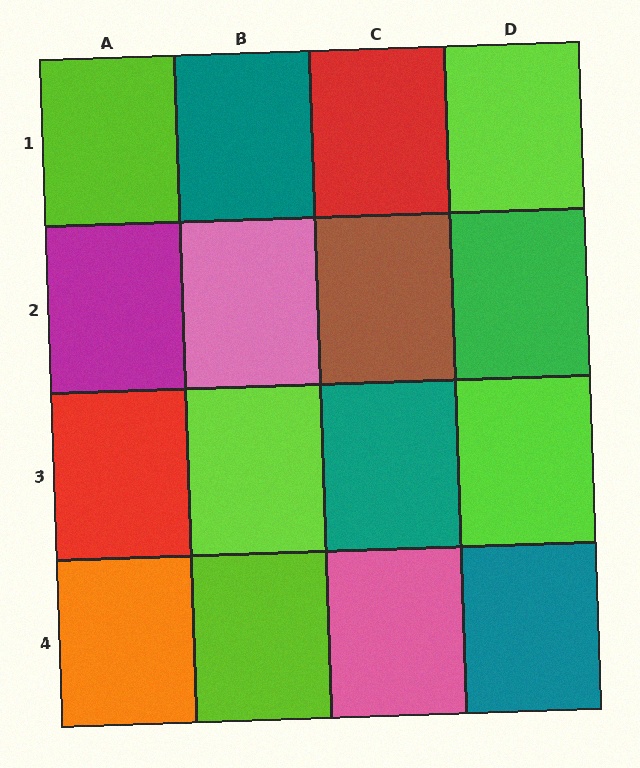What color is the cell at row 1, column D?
Lime.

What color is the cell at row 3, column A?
Red.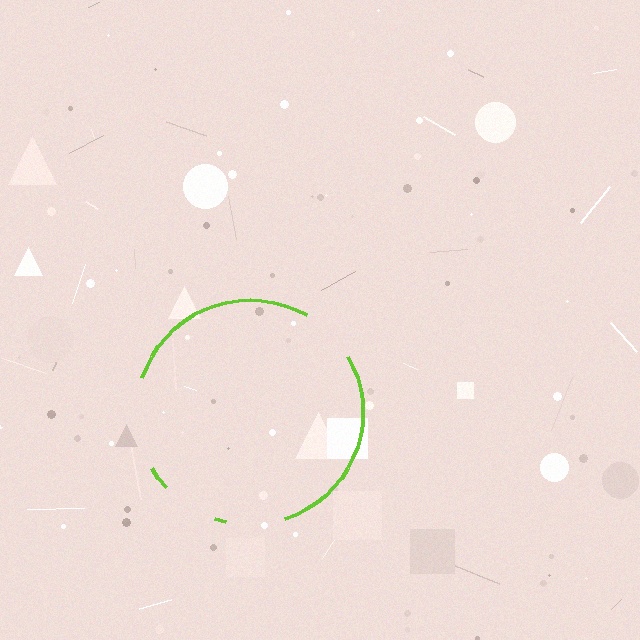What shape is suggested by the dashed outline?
The dashed outline suggests a circle.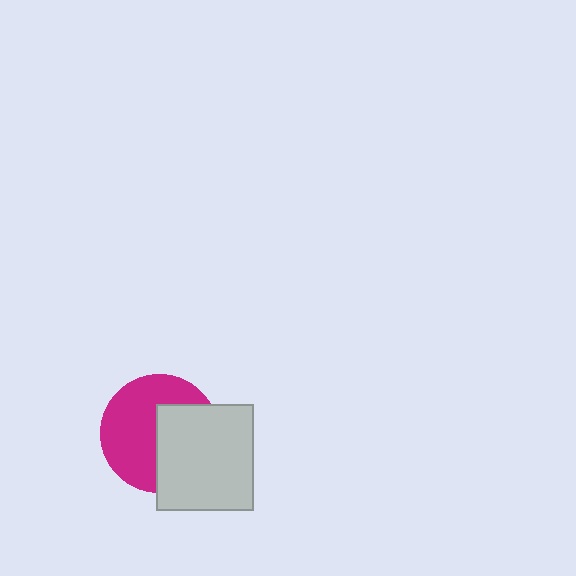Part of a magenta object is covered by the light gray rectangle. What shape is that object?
It is a circle.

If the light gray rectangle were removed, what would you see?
You would see the complete magenta circle.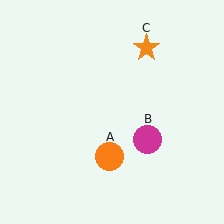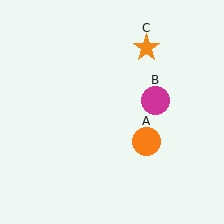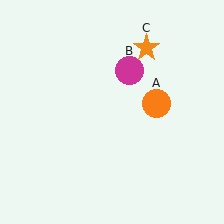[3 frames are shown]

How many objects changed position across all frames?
2 objects changed position: orange circle (object A), magenta circle (object B).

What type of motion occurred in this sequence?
The orange circle (object A), magenta circle (object B) rotated counterclockwise around the center of the scene.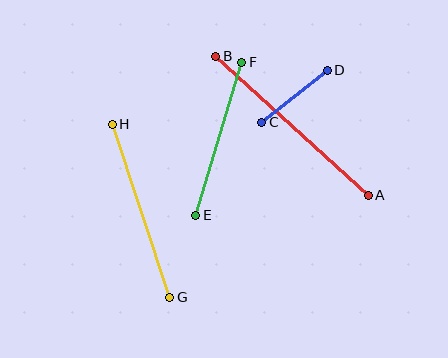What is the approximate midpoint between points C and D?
The midpoint is at approximately (294, 96) pixels.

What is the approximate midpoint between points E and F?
The midpoint is at approximately (219, 139) pixels.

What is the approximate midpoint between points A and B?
The midpoint is at approximately (292, 126) pixels.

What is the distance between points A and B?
The distance is approximately 207 pixels.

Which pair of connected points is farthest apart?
Points A and B are farthest apart.